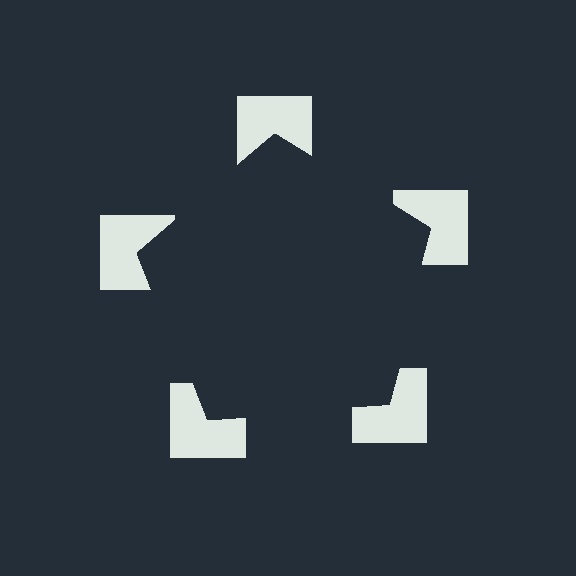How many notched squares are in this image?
There are 5 — one at each vertex of the illusory pentagon.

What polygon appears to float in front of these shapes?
An illusory pentagon — its edges are inferred from the aligned wedge cuts in the notched squares, not physically drawn.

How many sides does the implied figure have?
5 sides.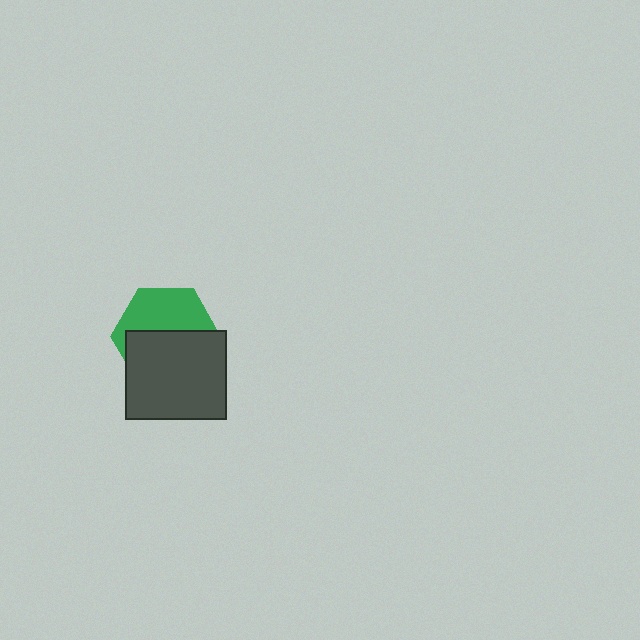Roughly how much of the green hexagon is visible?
About half of it is visible (roughly 45%).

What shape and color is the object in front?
The object in front is a dark gray rectangle.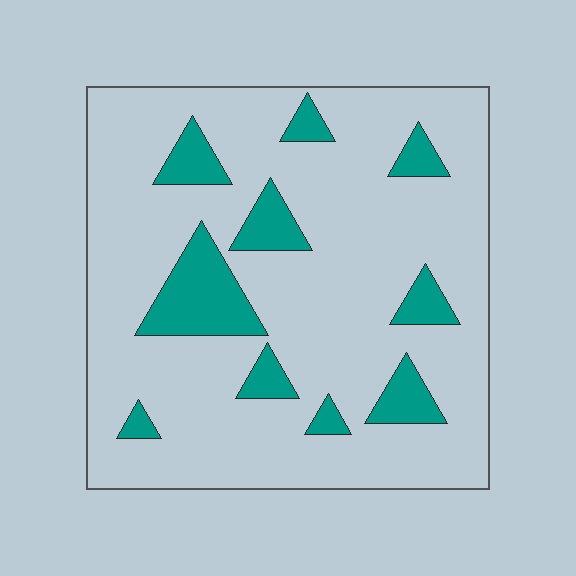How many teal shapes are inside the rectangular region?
10.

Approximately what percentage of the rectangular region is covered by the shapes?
Approximately 15%.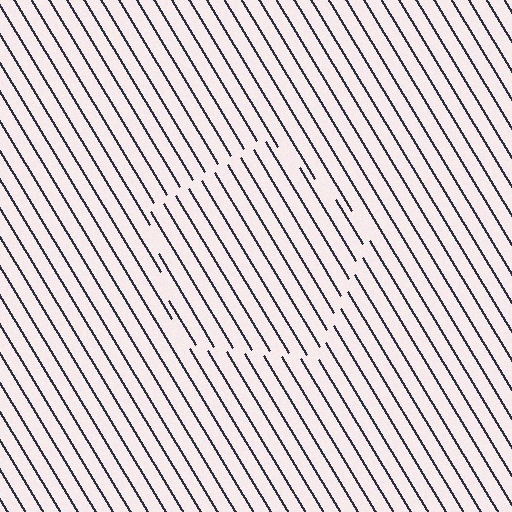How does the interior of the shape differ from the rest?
The interior of the shape contains the same grating, shifted by half a period — the contour is defined by the phase discontinuity where line-ends from the inner and outer gratings abut.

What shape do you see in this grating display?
An illusory pentagon. The interior of the shape contains the same grating, shifted by half a period — the contour is defined by the phase discontinuity where line-ends from the inner and outer gratings abut.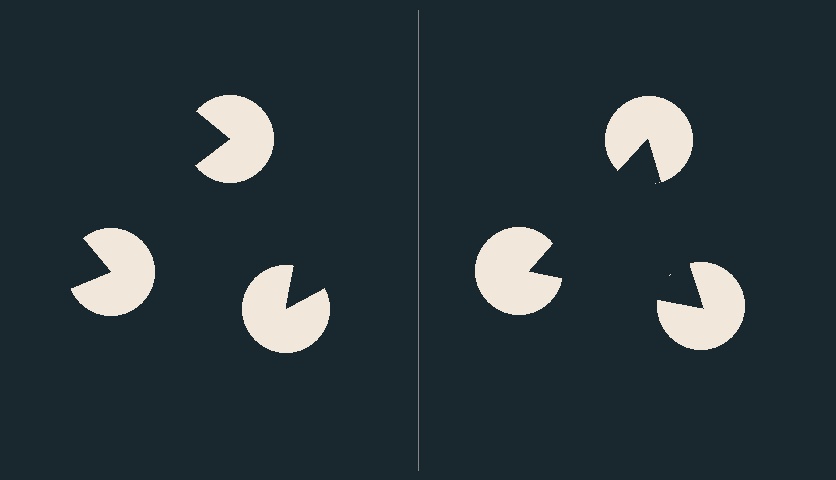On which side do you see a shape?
An illusory triangle appears on the right side. On the left side the wedge cuts are rotated, so no coherent shape forms.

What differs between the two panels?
The pac-man discs are positioned identically on both sides; only the wedge orientations differ. On the right they align to a triangle; on the left they are misaligned.